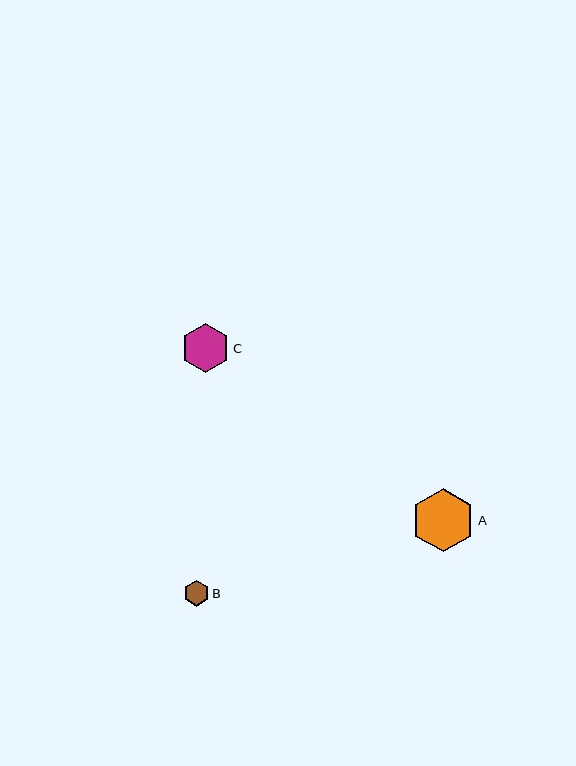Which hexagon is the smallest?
Hexagon B is the smallest with a size of approximately 26 pixels.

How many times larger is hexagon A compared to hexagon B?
Hexagon A is approximately 2.5 times the size of hexagon B.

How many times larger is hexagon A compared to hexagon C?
Hexagon A is approximately 1.3 times the size of hexagon C.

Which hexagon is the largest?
Hexagon A is the largest with a size of approximately 63 pixels.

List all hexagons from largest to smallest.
From largest to smallest: A, C, B.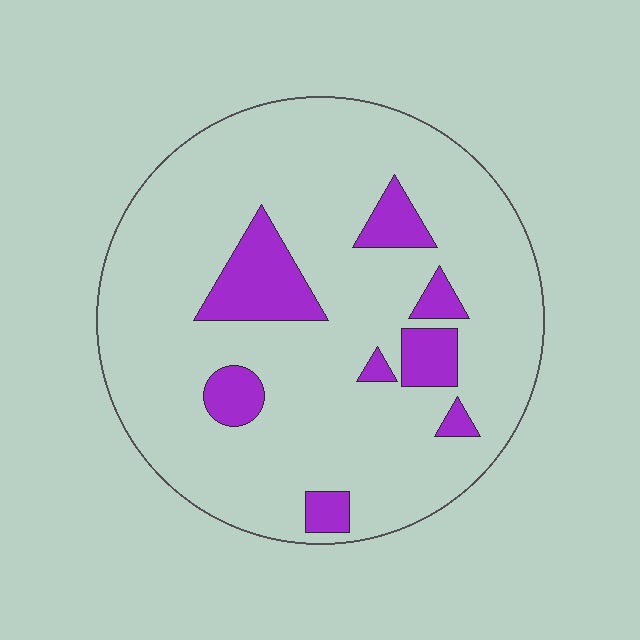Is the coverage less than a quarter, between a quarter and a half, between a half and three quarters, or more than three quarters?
Less than a quarter.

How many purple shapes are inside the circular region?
8.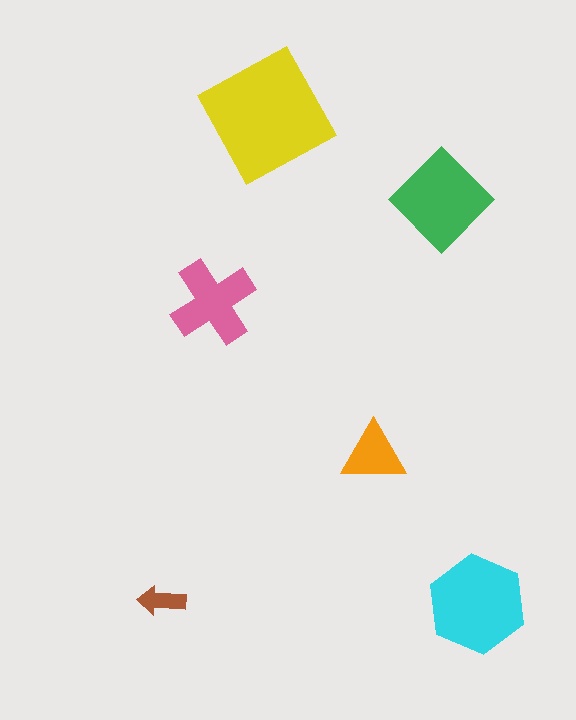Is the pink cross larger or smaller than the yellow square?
Smaller.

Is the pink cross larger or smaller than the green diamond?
Smaller.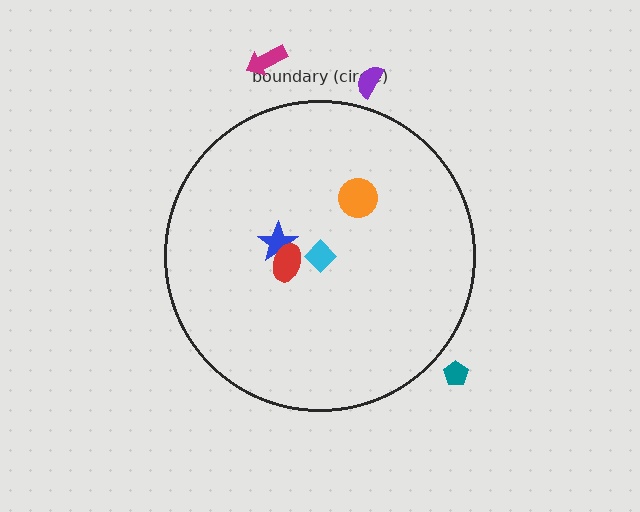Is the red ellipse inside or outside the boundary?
Inside.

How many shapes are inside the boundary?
4 inside, 3 outside.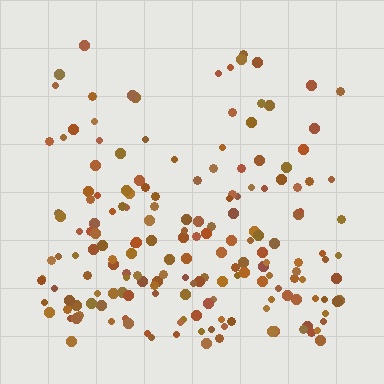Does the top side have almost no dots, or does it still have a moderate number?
Still a moderate number, just noticeably fewer than the bottom.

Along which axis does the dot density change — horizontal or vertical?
Vertical.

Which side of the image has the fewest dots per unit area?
The top.